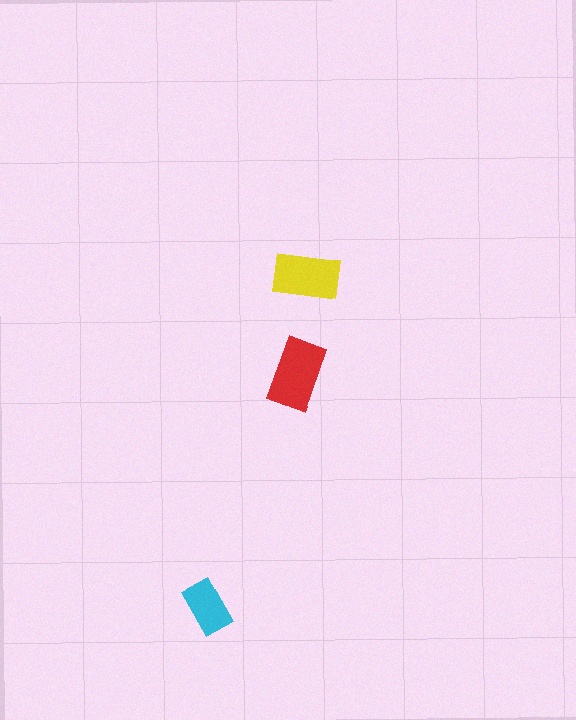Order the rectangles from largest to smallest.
the red one, the yellow one, the cyan one.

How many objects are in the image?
There are 3 objects in the image.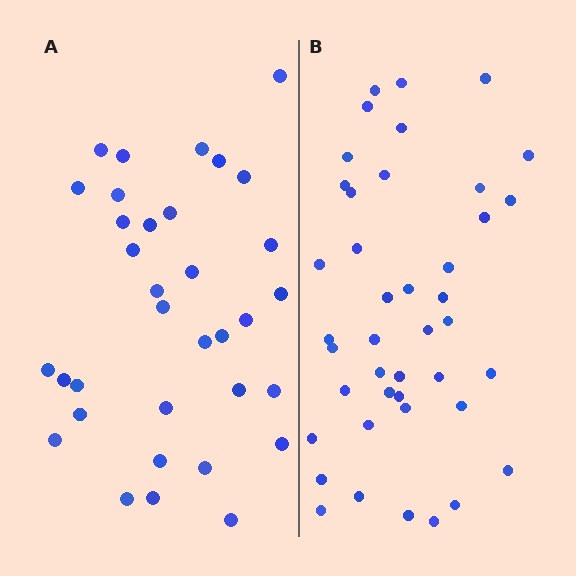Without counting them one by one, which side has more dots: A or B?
Region B (the right region) has more dots.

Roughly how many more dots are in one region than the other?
Region B has roughly 8 or so more dots than region A.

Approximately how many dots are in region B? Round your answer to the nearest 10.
About 40 dots. (The exact count is 42, which rounds to 40.)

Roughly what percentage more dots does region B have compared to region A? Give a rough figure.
About 25% more.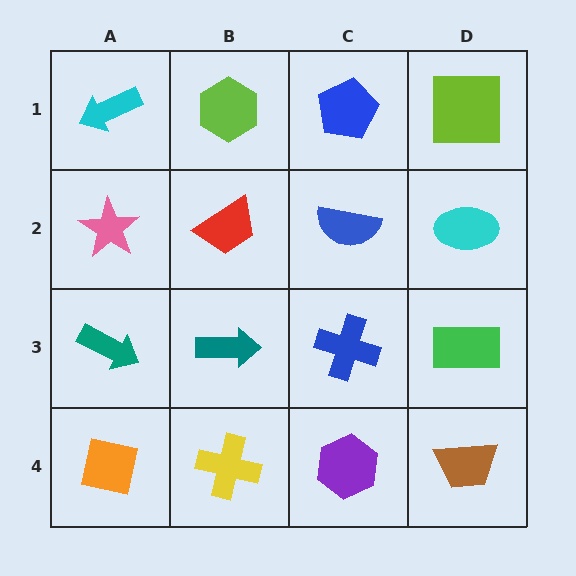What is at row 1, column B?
A lime hexagon.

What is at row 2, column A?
A pink star.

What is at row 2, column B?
A red trapezoid.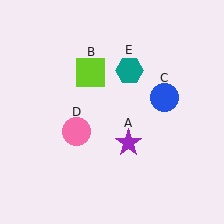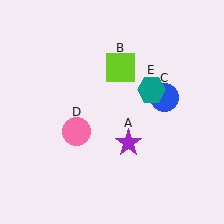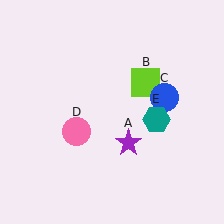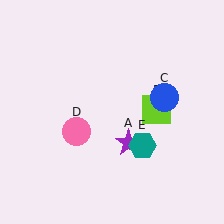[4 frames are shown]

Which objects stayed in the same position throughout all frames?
Purple star (object A) and blue circle (object C) and pink circle (object D) remained stationary.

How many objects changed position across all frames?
2 objects changed position: lime square (object B), teal hexagon (object E).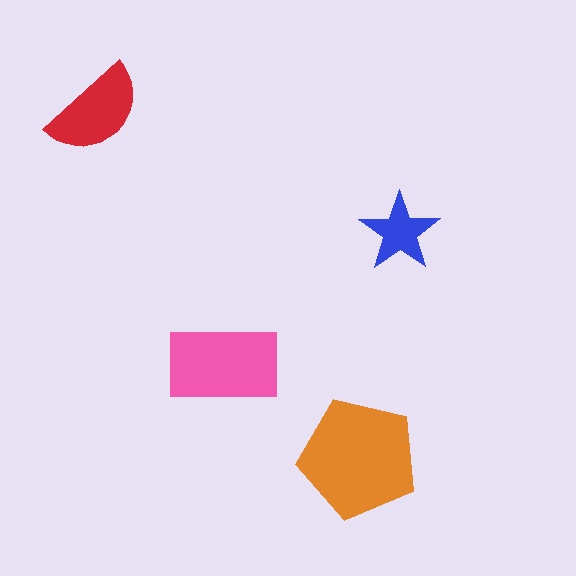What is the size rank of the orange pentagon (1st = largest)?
1st.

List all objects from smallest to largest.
The blue star, the red semicircle, the pink rectangle, the orange pentagon.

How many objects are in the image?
There are 4 objects in the image.